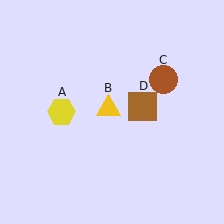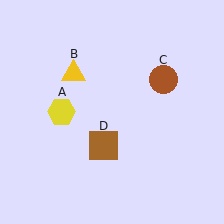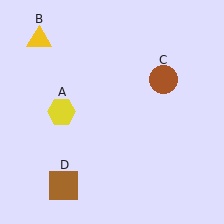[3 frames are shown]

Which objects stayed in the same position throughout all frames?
Yellow hexagon (object A) and brown circle (object C) remained stationary.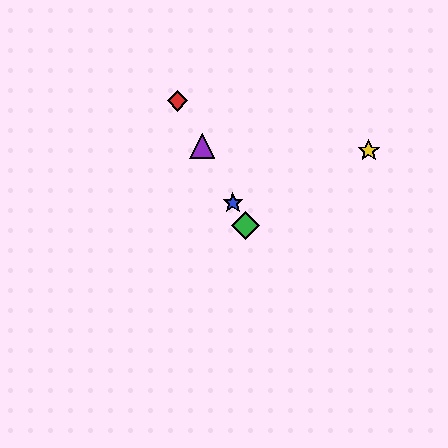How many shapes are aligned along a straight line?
4 shapes (the red diamond, the blue star, the green diamond, the purple triangle) are aligned along a straight line.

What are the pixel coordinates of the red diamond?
The red diamond is at (178, 101).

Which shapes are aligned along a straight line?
The red diamond, the blue star, the green diamond, the purple triangle are aligned along a straight line.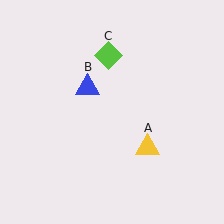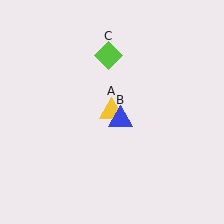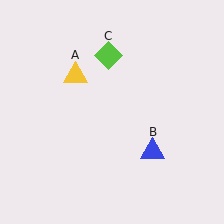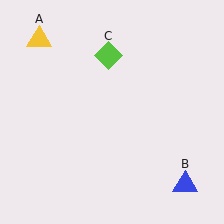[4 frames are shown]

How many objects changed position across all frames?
2 objects changed position: yellow triangle (object A), blue triangle (object B).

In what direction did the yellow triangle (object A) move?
The yellow triangle (object A) moved up and to the left.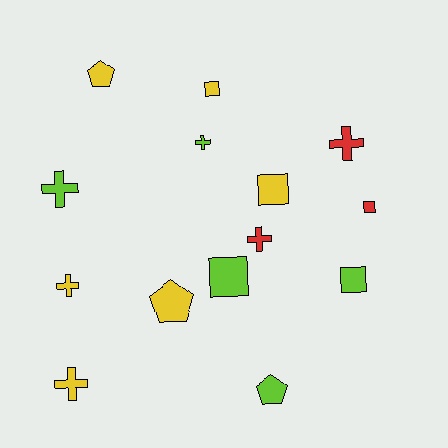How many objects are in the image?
There are 14 objects.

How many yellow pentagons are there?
There are 2 yellow pentagons.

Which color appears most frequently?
Yellow, with 6 objects.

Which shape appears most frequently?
Cross, with 6 objects.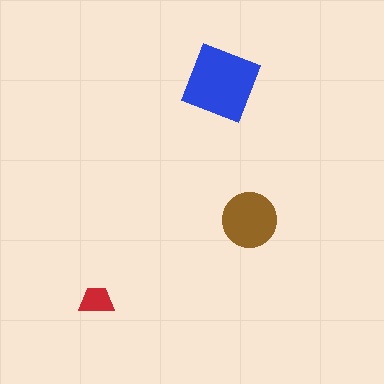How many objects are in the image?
There are 3 objects in the image.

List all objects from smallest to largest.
The red trapezoid, the brown circle, the blue square.